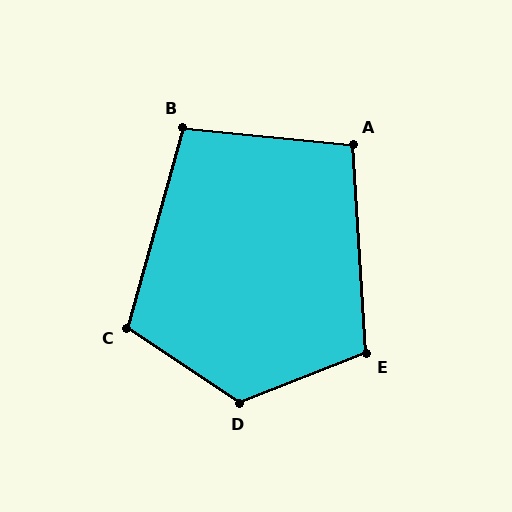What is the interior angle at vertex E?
Approximately 107 degrees (obtuse).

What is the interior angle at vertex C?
Approximately 108 degrees (obtuse).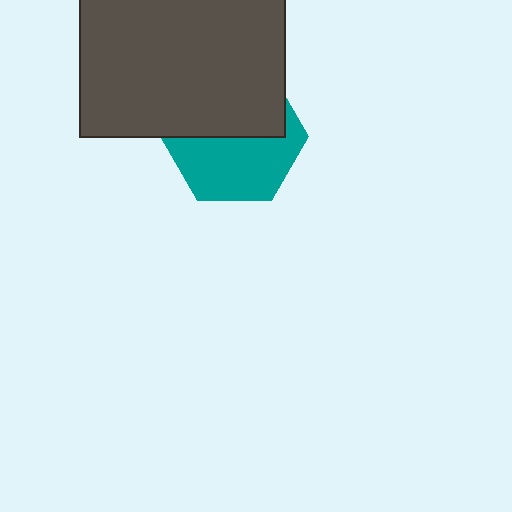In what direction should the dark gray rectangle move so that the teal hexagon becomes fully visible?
The dark gray rectangle should move up. That is the shortest direction to clear the overlap and leave the teal hexagon fully visible.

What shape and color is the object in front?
The object in front is a dark gray rectangle.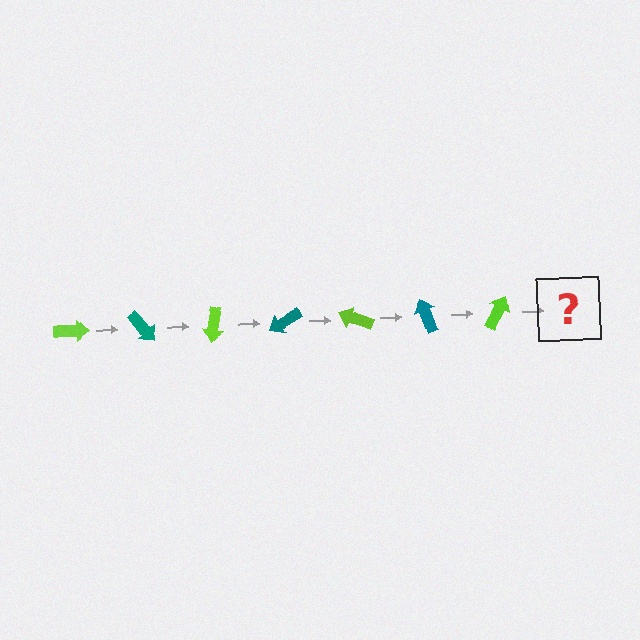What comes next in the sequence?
The next element should be a teal arrow, rotated 350 degrees from the start.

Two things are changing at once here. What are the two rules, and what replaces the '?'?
The two rules are that it rotates 50 degrees each step and the color cycles through lime and teal. The '?' should be a teal arrow, rotated 350 degrees from the start.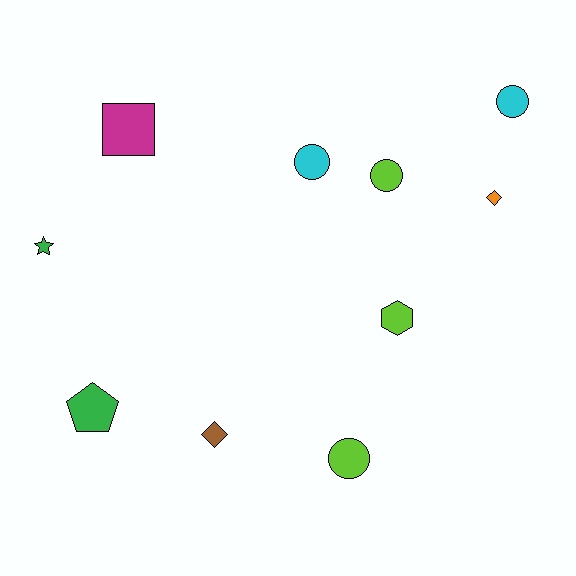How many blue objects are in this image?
There are no blue objects.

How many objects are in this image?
There are 10 objects.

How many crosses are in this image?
There are no crosses.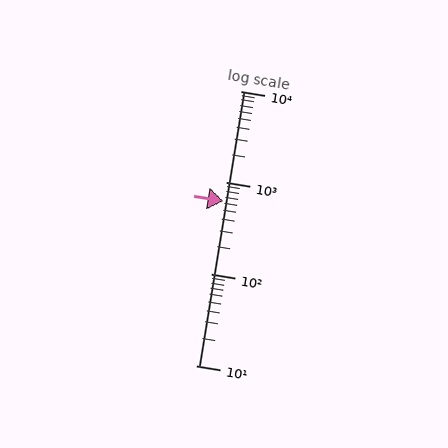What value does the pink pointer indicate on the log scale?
The pointer indicates approximately 630.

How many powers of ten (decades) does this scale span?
The scale spans 3 decades, from 10 to 10000.